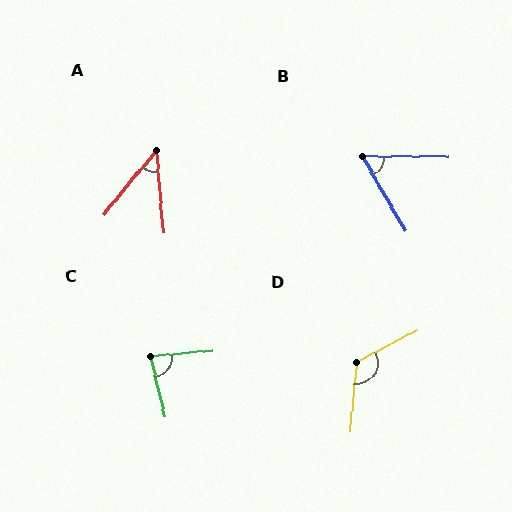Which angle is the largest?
D, at approximately 123 degrees.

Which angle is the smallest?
A, at approximately 44 degrees.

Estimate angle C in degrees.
Approximately 82 degrees.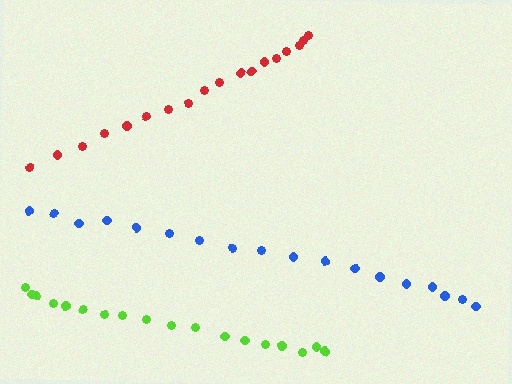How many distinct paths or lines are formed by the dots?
There are 3 distinct paths.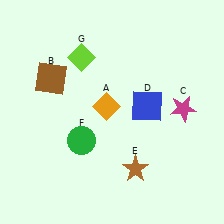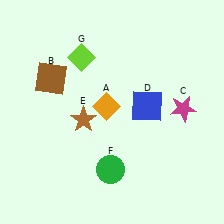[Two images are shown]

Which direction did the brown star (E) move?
The brown star (E) moved left.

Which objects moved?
The objects that moved are: the brown star (E), the green circle (F).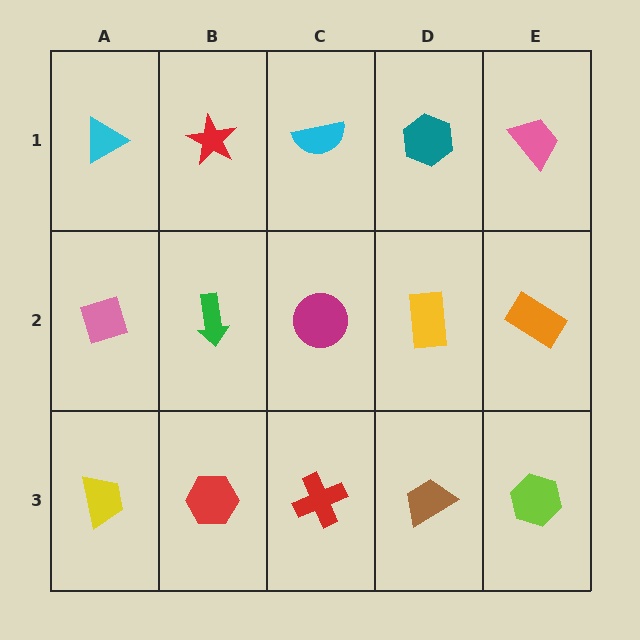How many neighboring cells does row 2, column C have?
4.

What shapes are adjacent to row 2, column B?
A red star (row 1, column B), a red hexagon (row 3, column B), a pink diamond (row 2, column A), a magenta circle (row 2, column C).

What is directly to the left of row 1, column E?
A teal hexagon.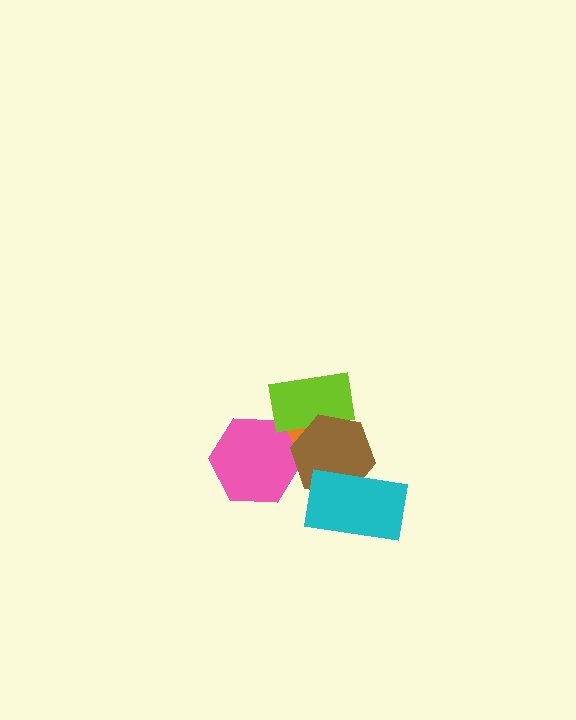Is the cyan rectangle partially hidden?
No, no other shape covers it.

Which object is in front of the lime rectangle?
The brown hexagon is in front of the lime rectangle.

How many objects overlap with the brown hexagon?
4 objects overlap with the brown hexagon.